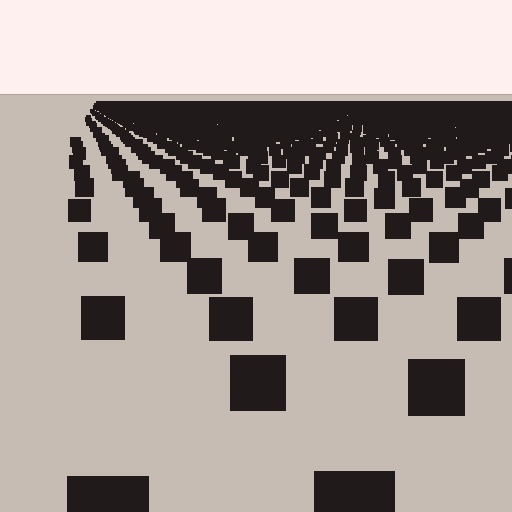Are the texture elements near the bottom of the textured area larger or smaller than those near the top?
Larger. Near the bottom, elements are closer to the viewer and appear at a bigger on-screen size.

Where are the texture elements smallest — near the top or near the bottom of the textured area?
Near the top.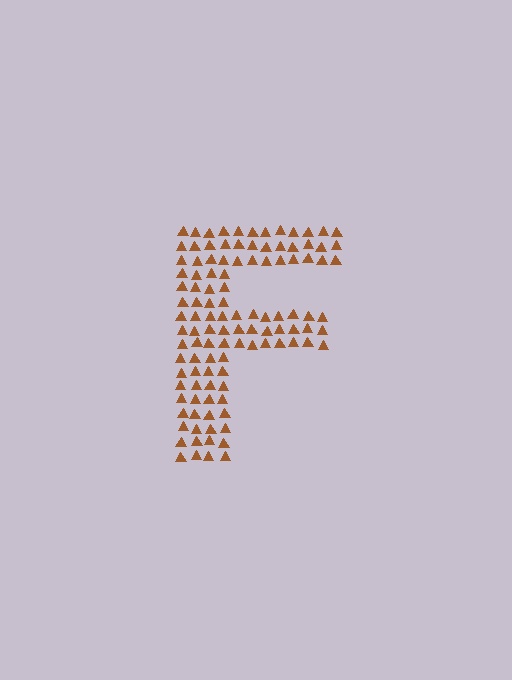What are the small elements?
The small elements are triangles.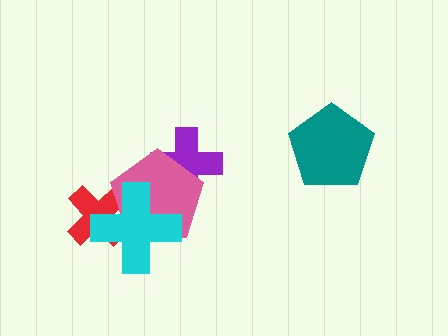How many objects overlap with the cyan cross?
2 objects overlap with the cyan cross.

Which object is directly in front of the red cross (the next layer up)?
The pink pentagon is directly in front of the red cross.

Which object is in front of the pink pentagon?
The cyan cross is in front of the pink pentagon.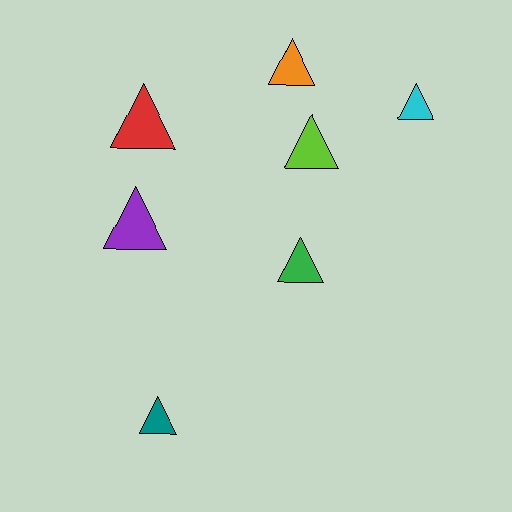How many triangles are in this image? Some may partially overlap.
There are 7 triangles.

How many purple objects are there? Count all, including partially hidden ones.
There is 1 purple object.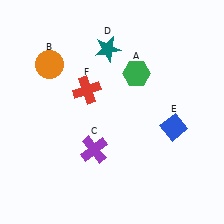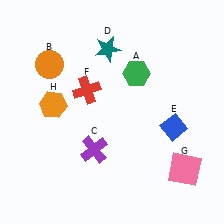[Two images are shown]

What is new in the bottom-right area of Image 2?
A pink square (G) was added in the bottom-right area of Image 2.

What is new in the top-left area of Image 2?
An orange hexagon (H) was added in the top-left area of Image 2.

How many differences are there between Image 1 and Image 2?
There are 2 differences between the two images.